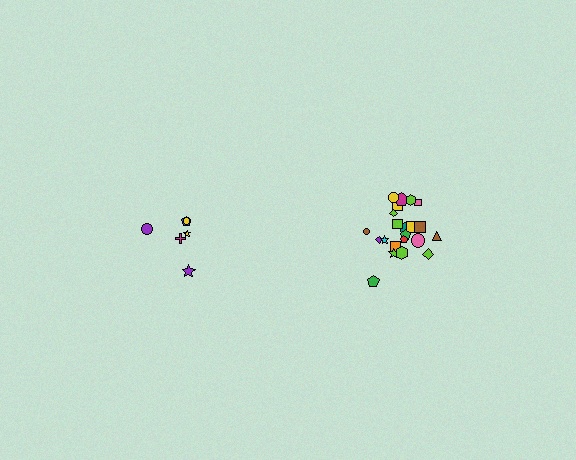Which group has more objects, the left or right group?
The right group.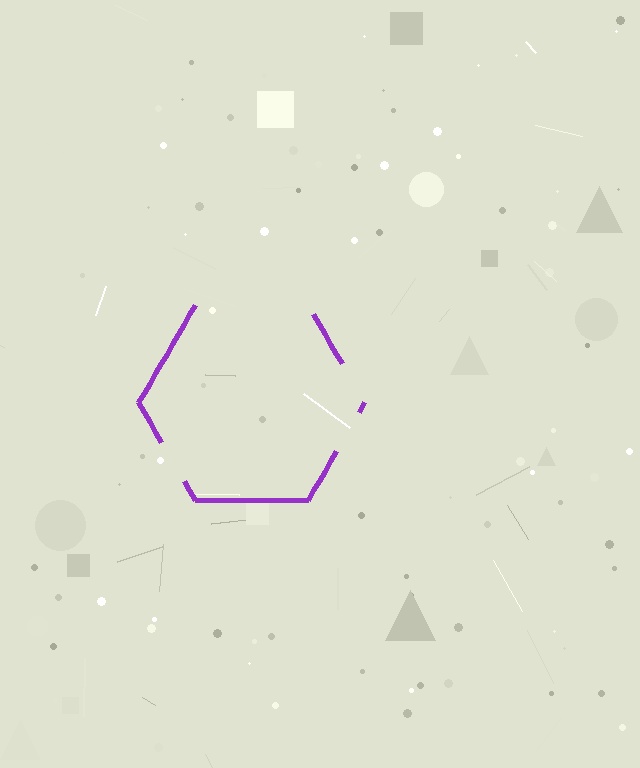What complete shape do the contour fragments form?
The contour fragments form a hexagon.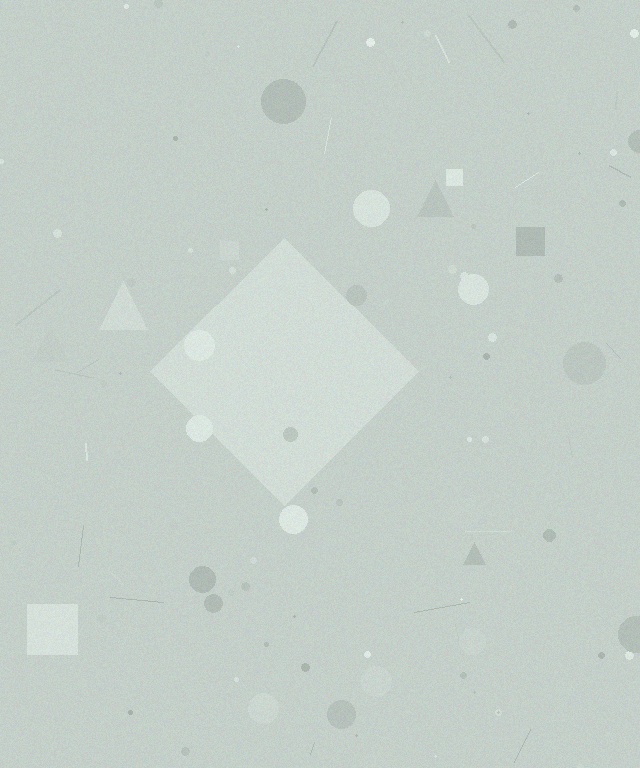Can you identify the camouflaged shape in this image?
The camouflaged shape is a diamond.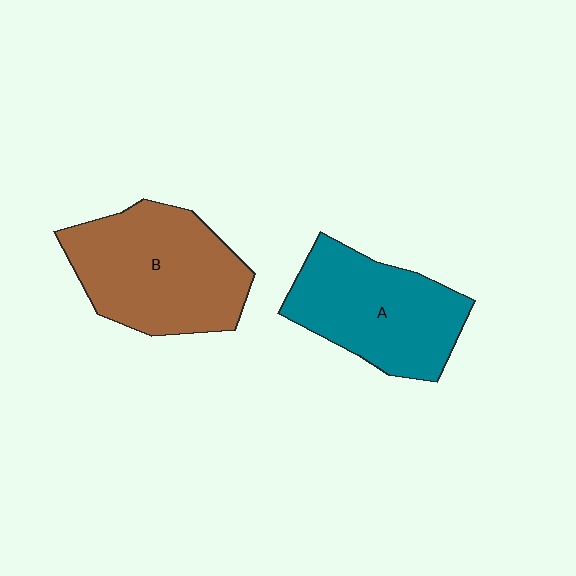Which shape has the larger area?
Shape B (brown).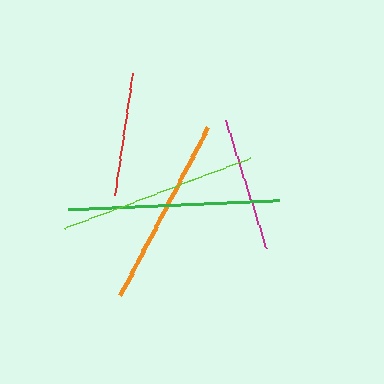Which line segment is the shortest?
The red line is the shortest at approximately 124 pixels.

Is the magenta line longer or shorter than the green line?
The green line is longer than the magenta line.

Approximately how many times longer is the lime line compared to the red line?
The lime line is approximately 1.6 times the length of the red line.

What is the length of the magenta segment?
The magenta segment is approximately 134 pixels long.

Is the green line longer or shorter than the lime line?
The green line is longer than the lime line.